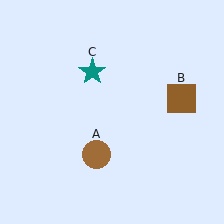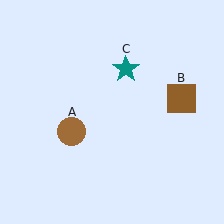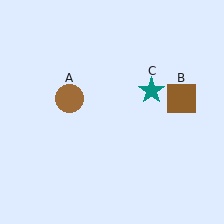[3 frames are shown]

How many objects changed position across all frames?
2 objects changed position: brown circle (object A), teal star (object C).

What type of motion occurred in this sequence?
The brown circle (object A), teal star (object C) rotated clockwise around the center of the scene.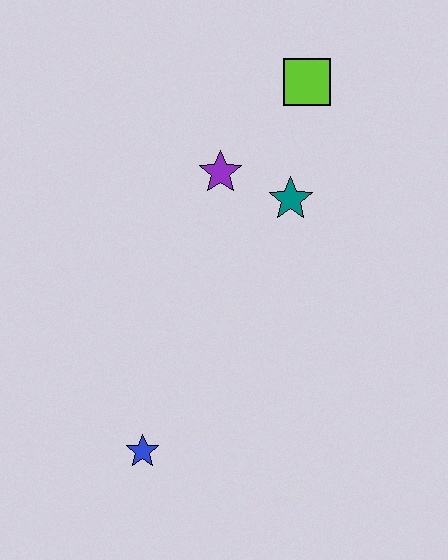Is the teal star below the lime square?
Yes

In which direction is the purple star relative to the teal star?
The purple star is to the left of the teal star.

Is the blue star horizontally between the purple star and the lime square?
No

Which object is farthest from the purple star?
The blue star is farthest from the purple star.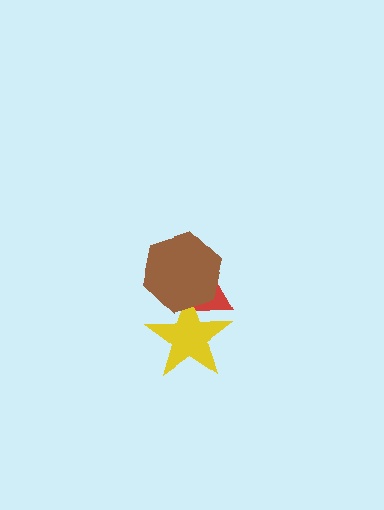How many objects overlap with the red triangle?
2 objects overlap with the red triangle.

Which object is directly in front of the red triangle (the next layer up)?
The yellow star is directly in front of the red triangle.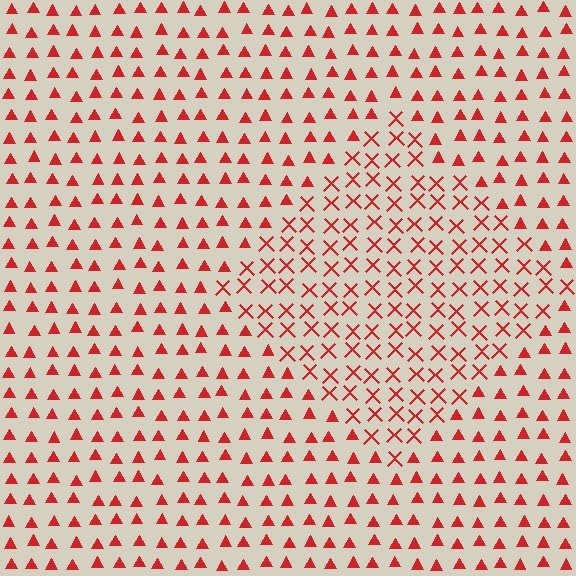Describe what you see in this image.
The image is filled with small red elements arranged in a uniform grid. A diamond-shaped region contains X marks, while the surrounding area contains triangles. The boundary is defined purely by the change in element shape.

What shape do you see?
I see a diamond.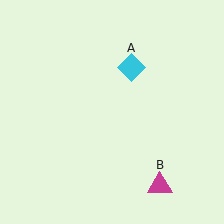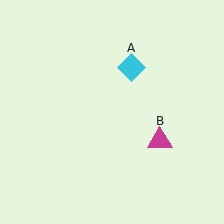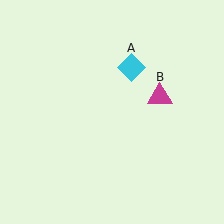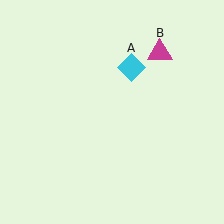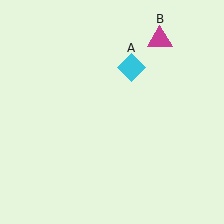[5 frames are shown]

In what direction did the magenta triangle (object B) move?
The magenta triangle (object B) moved up.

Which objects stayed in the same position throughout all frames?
Cyan diamond (object A) remained stationary.